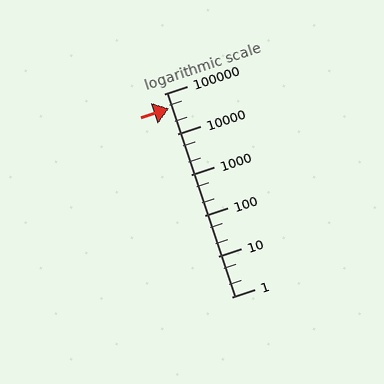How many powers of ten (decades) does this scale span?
The scale spans 5 decades, from 1 to 100000.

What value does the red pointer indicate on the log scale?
The pointer indicates approximately 44000.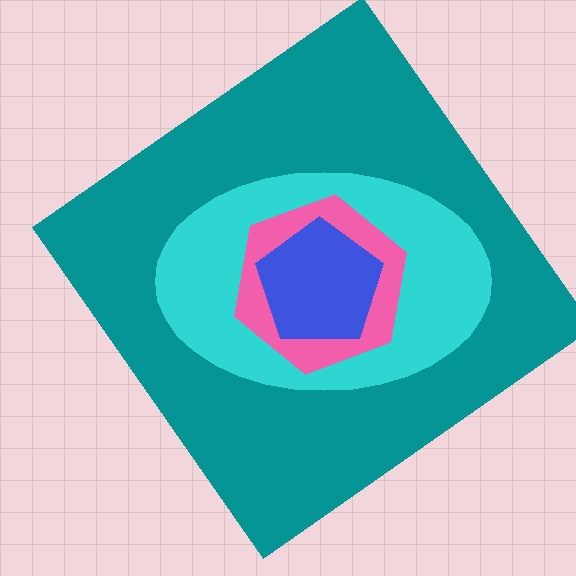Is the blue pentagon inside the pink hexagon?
Yes.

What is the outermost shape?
The teal diamond.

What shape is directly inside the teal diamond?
The cyan ellipse.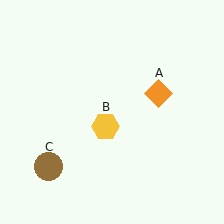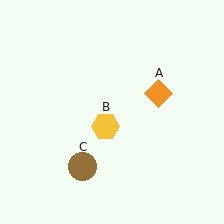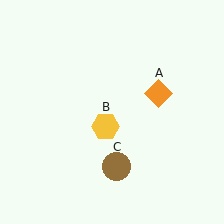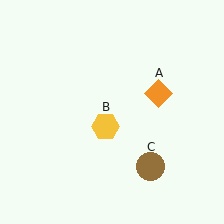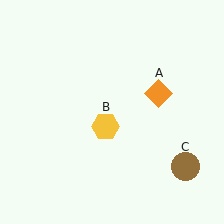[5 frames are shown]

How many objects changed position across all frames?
1 object changed position: brown circle (object C).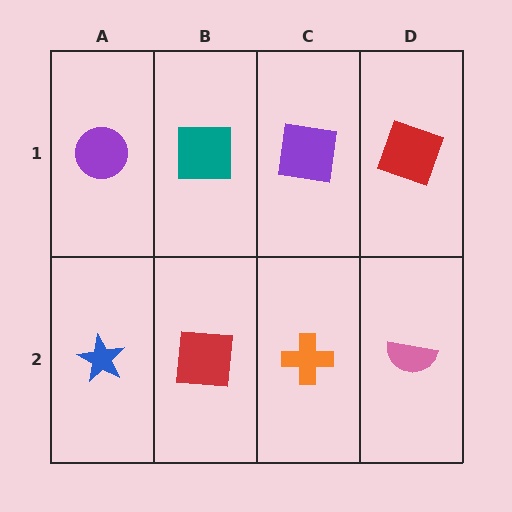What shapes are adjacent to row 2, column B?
A teal square (row 1, column B), a blue star (row 2, column A), an orange cross (row 2, column C).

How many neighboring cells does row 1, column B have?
3.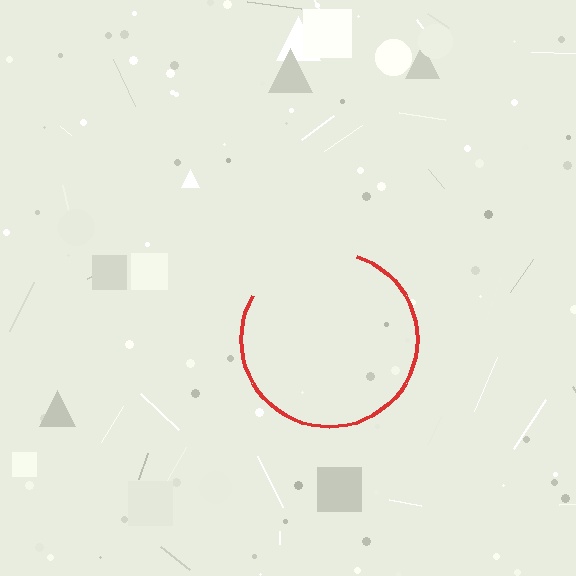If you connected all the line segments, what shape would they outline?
They would outline a circle.